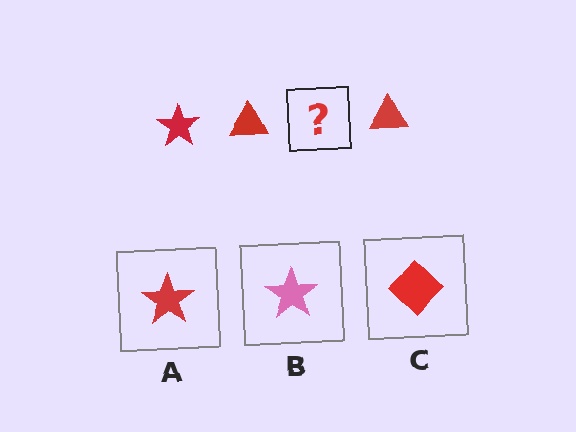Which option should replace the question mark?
Option A.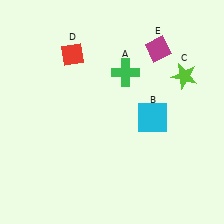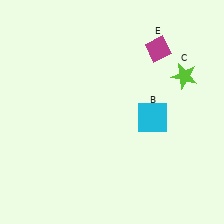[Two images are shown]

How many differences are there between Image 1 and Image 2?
There are 2 differences between the two images.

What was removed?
The green cross (A), the red diamond (D) were removed in Image 2.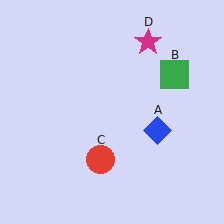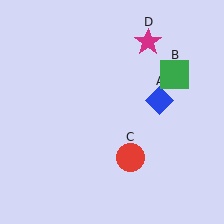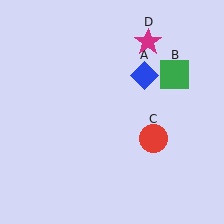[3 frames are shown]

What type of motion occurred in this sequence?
The blue diamond (object A), red circle (object C) rotated counterclockwise around the center of the scene.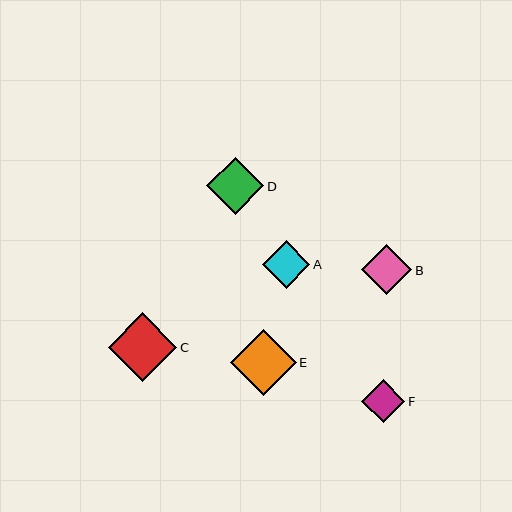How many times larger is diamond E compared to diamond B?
Diamond E is approximately 1.3 times the size of diamond B.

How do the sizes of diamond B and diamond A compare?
Diamond B and diamond A are approximately the same size.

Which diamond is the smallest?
Diamond F is the smallest with a size of approximately 43 pixels.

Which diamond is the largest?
Diamond C is the largest with a size of approximately 68 pixels.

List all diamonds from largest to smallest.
From largest to smallest: C, E, D, B, A, F.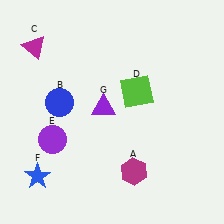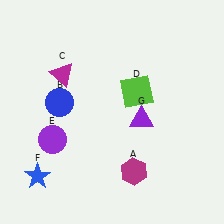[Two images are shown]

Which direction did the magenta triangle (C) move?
The magenta triangle (C) moved right.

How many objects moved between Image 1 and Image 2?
2 objects moved between the two images.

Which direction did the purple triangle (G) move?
The purple triangle (G) moved right.